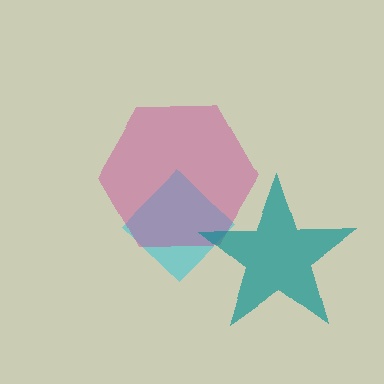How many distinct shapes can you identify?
There are 3 distinct shapes: a cyan diamond, a magenta hexagon, a teal star.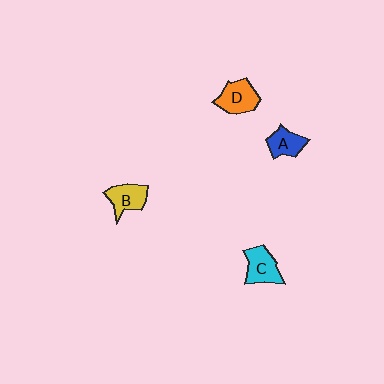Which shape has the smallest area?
Shape A (blue).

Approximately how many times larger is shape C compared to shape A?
Approximately 1.3 times.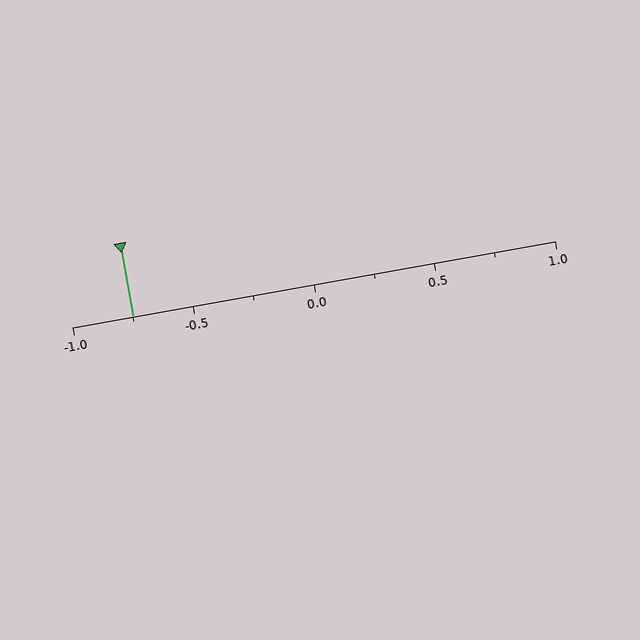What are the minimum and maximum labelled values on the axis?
The axis runs from -1.0 to 1.0.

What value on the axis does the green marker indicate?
The marker indicates approximately -0.75.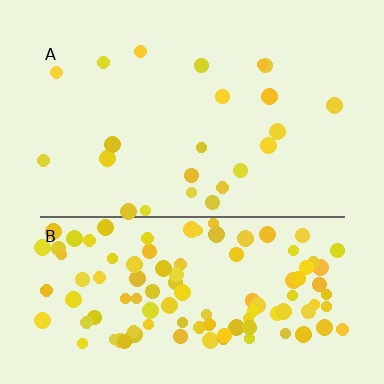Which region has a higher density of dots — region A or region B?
B (the bottom).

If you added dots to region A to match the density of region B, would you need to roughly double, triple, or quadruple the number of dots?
Approximately quadruple.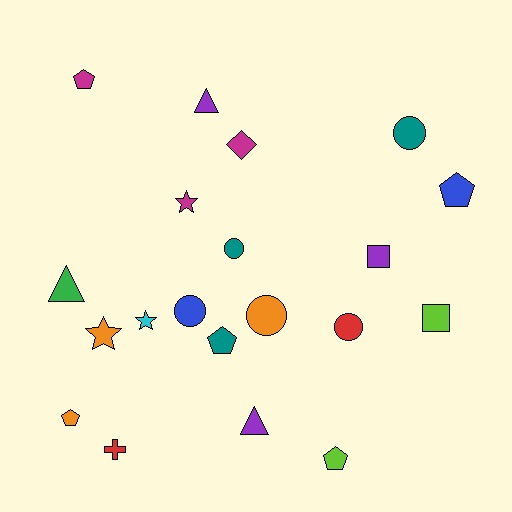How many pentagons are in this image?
There are 5 pentagons.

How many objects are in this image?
There are 20 objects.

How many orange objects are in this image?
There are 3 orange objects.